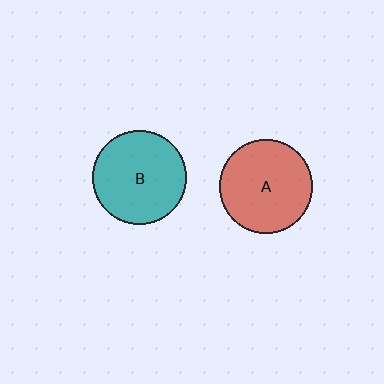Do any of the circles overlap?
No, none of the circles overlap.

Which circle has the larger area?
Circle B (teal).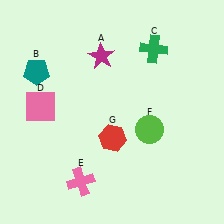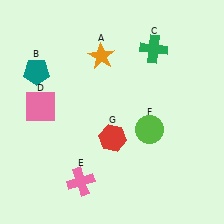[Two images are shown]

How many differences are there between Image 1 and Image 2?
There is 1 difference between the two images.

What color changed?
The star (A) changed from magenta in Image 1 to orange in Image 2.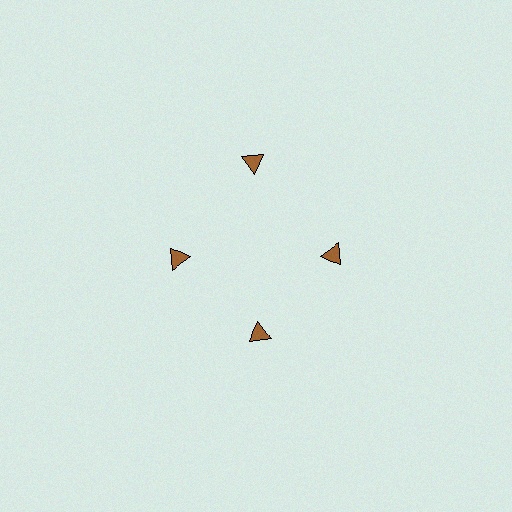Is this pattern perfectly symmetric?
No. The 4 brown triangles are arranged in a ring, but one element near the 12 o'clock position is pushed outward from the center, breaking the 4-fold rotational symmetry.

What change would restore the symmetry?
The symmetry would be restored by moving it inward, back onto the ring so that all 4 triangles sit at equal angles and equal distance from the center.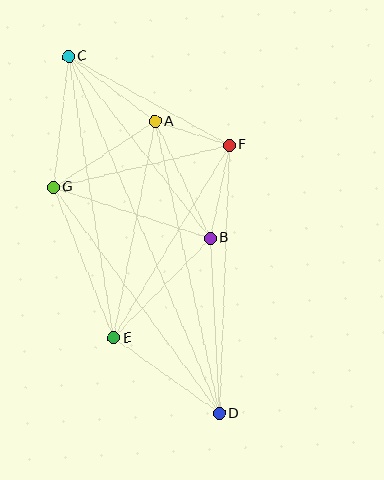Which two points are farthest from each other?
Points C and D are farthest from each other.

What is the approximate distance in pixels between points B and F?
The distance between B and F is approximately 95 pixels.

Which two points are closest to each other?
Points A and F are closest to each other.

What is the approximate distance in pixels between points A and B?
The distance between A and B is approximately 129 pixels.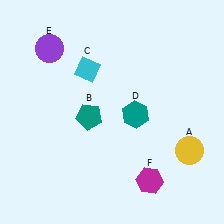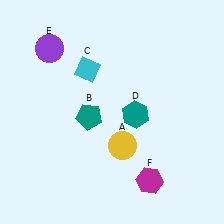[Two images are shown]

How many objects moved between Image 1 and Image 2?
1 object moved between the two images.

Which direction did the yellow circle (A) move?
The yellow circle (A) moved left.